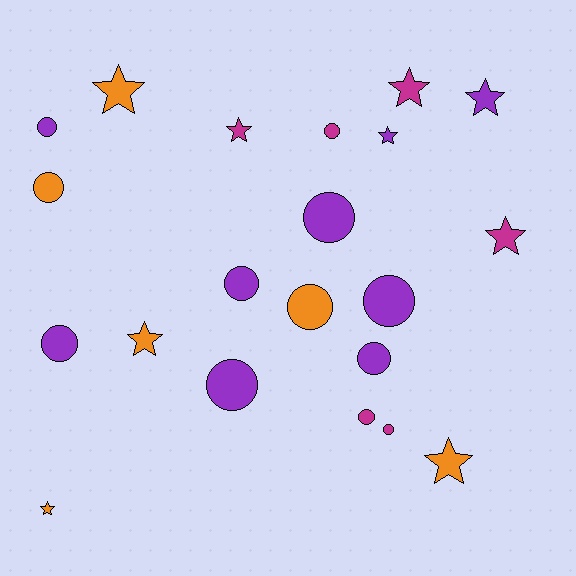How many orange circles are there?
There are 2 orange circles.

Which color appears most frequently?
Purple, with 9 objects.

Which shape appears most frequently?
Circle, with 12 objects.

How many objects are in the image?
There are 21 objects.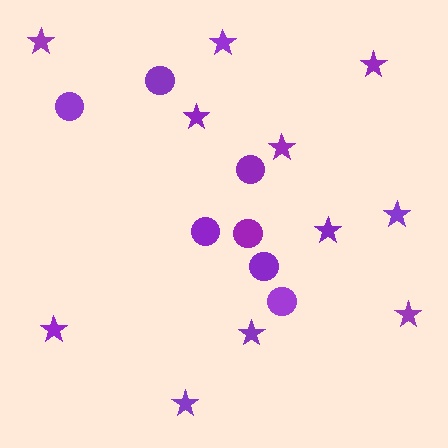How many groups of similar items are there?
There are 2 groups: one group of circles (7) and one group of stars (11).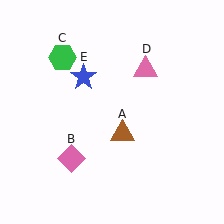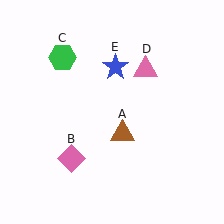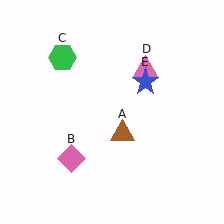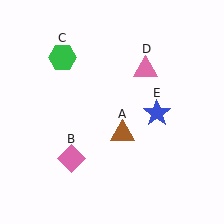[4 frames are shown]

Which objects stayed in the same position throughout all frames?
Brown triangle (object A) and pink diamond (object B) and green hexagon (object C) and pink triangle (object D) remained stationary.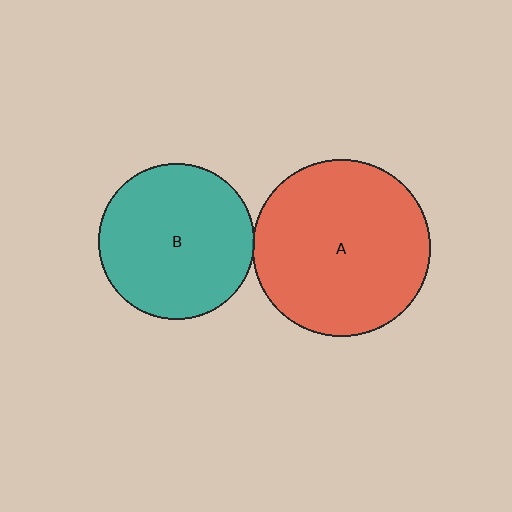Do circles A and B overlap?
Yes.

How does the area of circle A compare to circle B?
Approximately 1.3 times.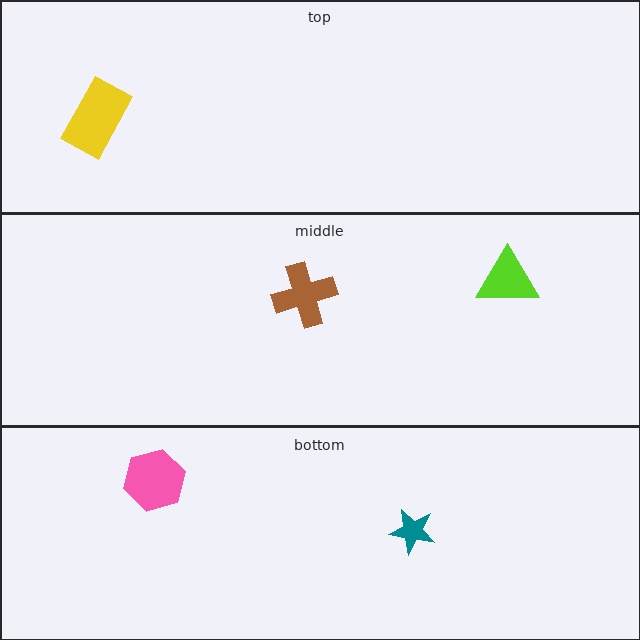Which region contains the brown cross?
The middle region.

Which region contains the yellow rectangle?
The top region.